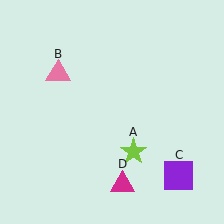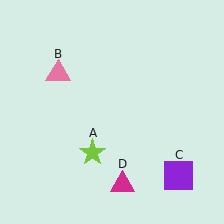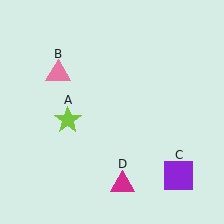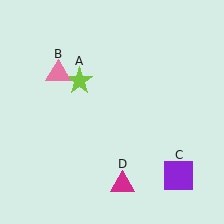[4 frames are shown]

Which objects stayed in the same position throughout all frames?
Pink triangle (object B) and purple square (object C) and magenta triangle (object D) remained stationary.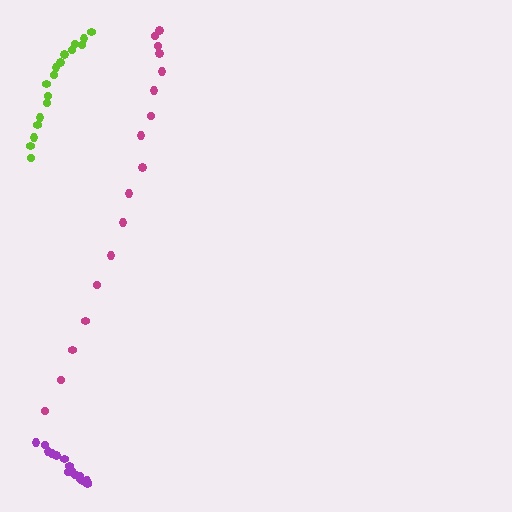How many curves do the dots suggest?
There are 3 distinct paths.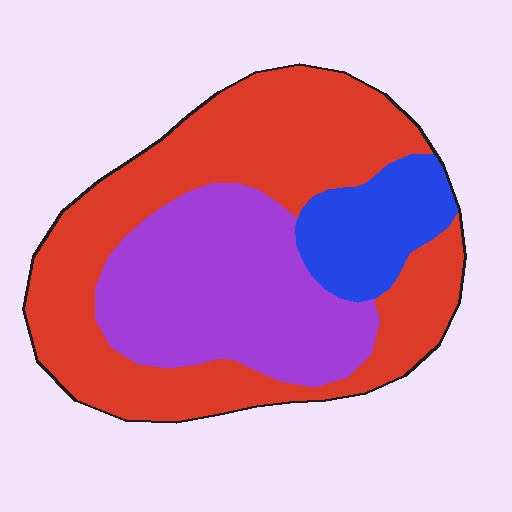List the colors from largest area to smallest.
From largest to smallest: red, purple, blue.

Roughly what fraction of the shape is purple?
Purple takes up about one third (1/3) of the shape.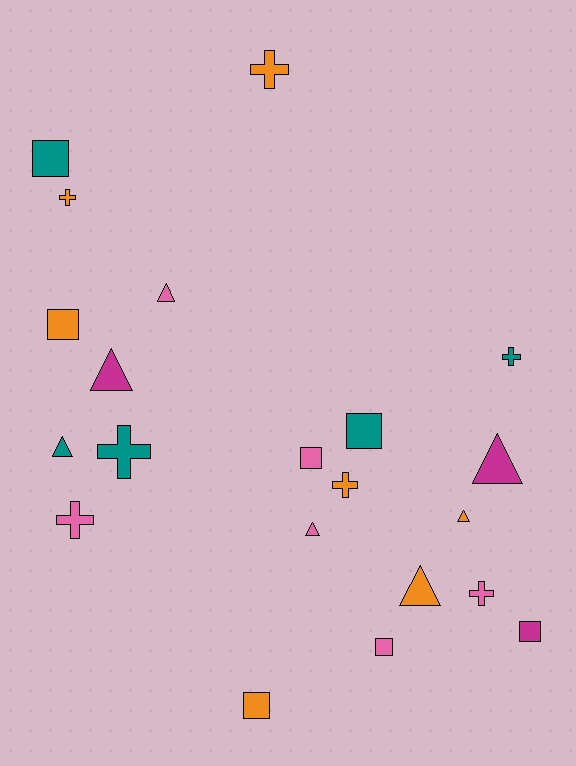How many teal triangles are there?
There is 1 teal triangle.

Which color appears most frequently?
Orange, with 7 objects.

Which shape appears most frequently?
Cross, with 7 objects.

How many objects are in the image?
There are 21 objects.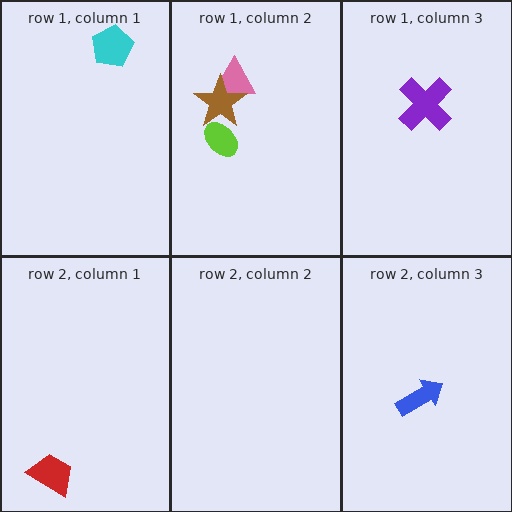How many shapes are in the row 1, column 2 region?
3.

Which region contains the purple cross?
The row 1, column 3 region.